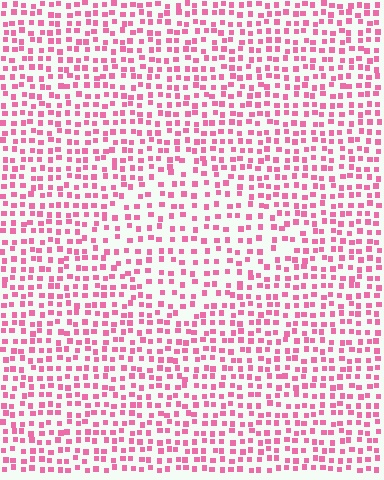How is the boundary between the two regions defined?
The boundary is defined by a change in element density (approximately 1.5x ratio). All elements are the same color, size, and shape.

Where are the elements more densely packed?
The elements are more densely packed outside the diamond boundary.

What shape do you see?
I see a diamond.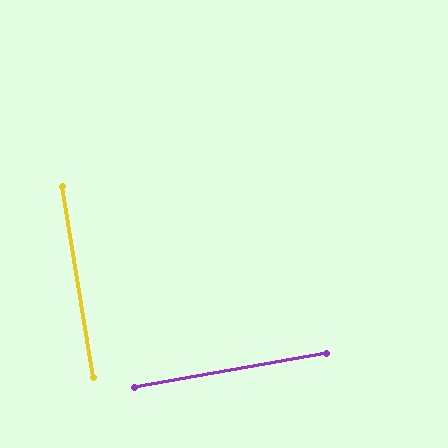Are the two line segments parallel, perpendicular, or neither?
Perpendicular — they meet at approximately 89°.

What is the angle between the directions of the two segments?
Approximately 89 degrees.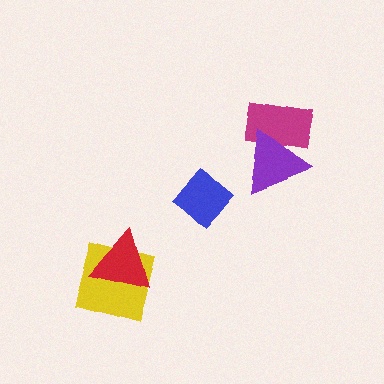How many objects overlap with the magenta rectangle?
1 object overlaps with the magenta rectangle.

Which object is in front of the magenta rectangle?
The purple triangle is in front of the magenta rectangle.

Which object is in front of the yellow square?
The red triangle is in front of the yellow square.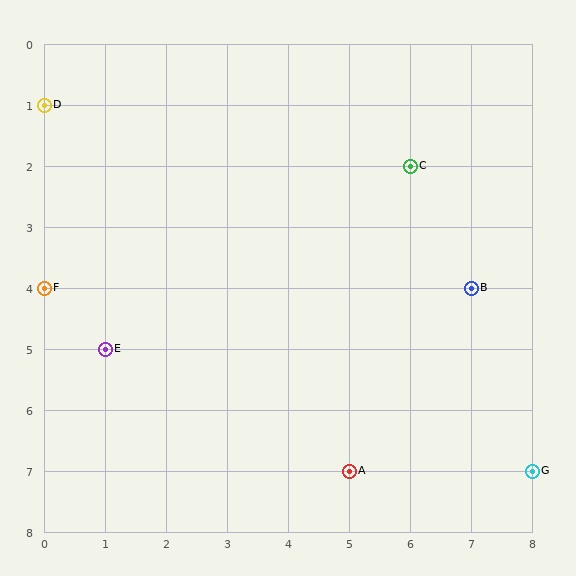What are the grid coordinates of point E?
Point E is at grid coordinates (1, 5).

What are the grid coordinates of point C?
Point C is at grid coordinates (6, 2).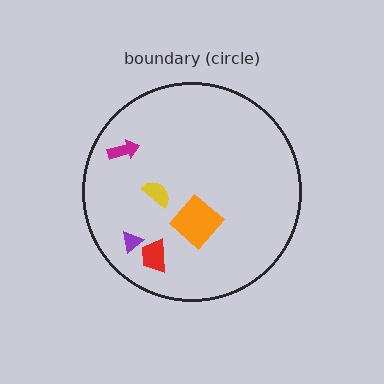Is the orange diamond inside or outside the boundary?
Inside.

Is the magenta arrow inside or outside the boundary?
Inside.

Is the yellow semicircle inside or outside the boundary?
Inside.